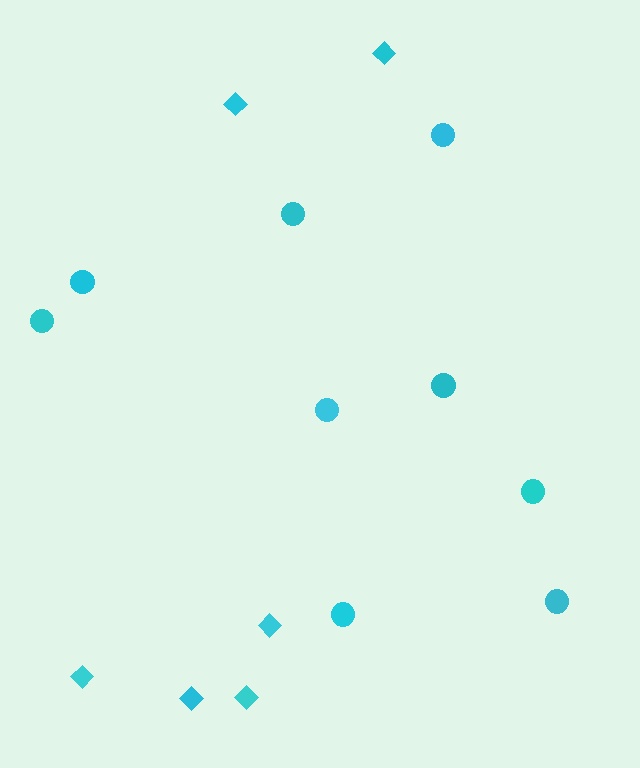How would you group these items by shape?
There are 2 groups: one group of circles (9) and one group of diamonds (6).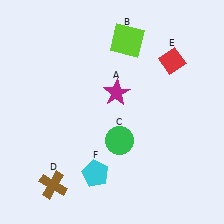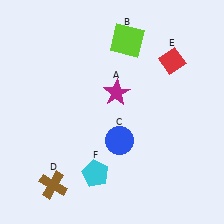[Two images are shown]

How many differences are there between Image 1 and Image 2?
There is 1 difference between the two images.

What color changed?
The circle (C) changed from green in Image 1 to blue in Image 2.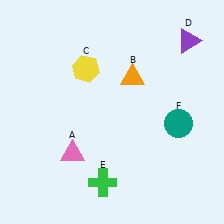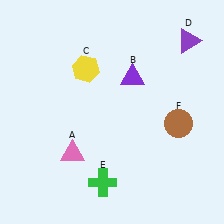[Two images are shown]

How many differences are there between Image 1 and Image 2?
There are 2 differences between the two images.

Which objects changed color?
B changed from orange to purple. F changed from teal to brown.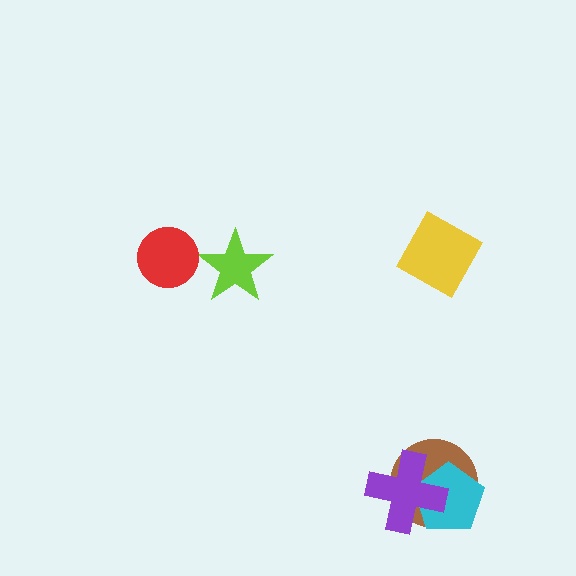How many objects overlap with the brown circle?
2 objects overlap with the brown circle.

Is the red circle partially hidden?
No, no other shape covers it.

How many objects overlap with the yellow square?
0 objects overlap with the yellow square.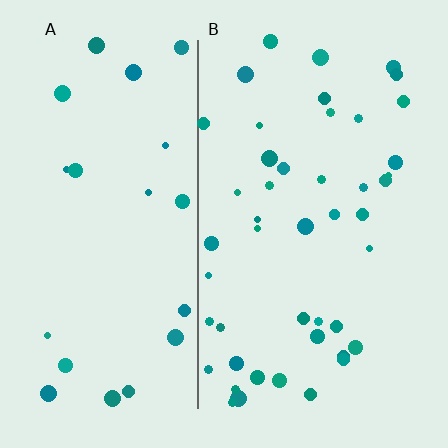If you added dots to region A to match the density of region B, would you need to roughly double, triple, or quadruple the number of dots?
Approximately double.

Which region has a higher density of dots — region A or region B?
B (the right).